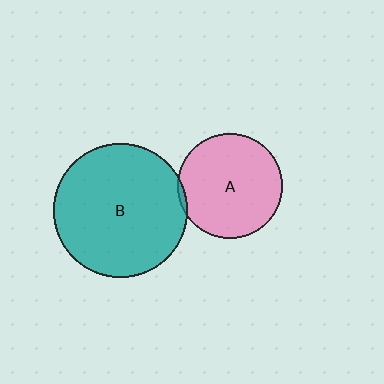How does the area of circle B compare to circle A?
Approximately 1.6 times.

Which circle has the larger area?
Circle B (teal).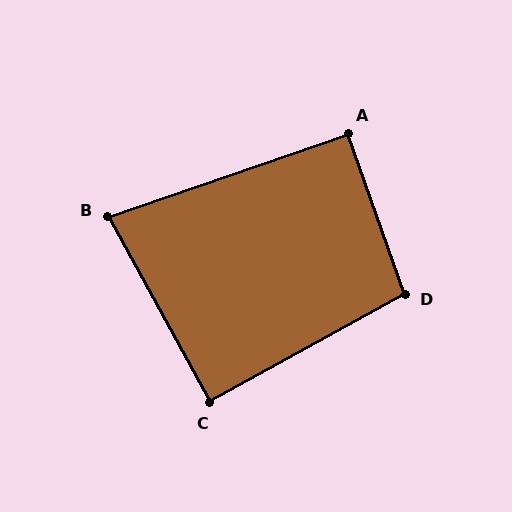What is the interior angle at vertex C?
Approximately 90 degrees (approximately right).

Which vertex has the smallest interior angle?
B, at approximately 80 degrees.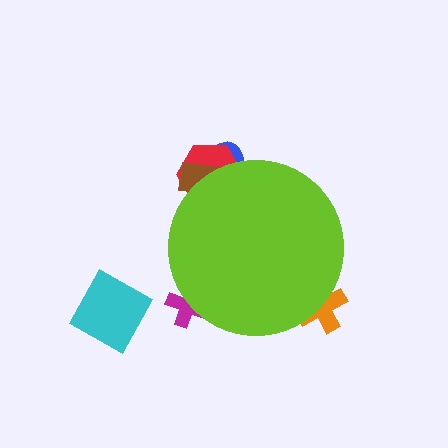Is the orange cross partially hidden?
Yes, the orange cross is partially hidden behind the lime circle.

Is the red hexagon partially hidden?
Yes, the red hexagon is partially hidden behind the lime circle.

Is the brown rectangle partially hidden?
Yes, the brown rectangle is partially hidden behind the lime circle.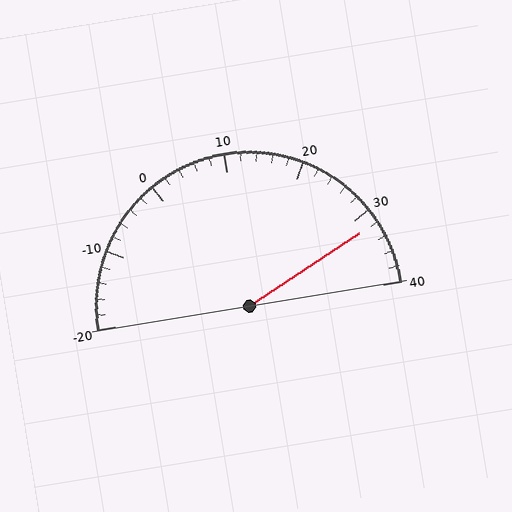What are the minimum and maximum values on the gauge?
The gauge ranges from -20 to 40.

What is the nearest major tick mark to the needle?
The nearest major tick mark is 30.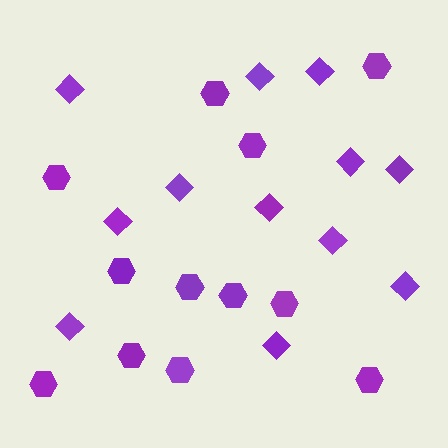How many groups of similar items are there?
There are 2 groups: one group of hexagons (12) and one group of diamonds (12).